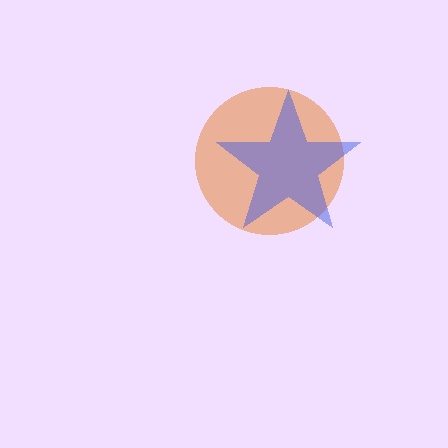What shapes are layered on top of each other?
The layered shapes are: an orange circle, a blue star.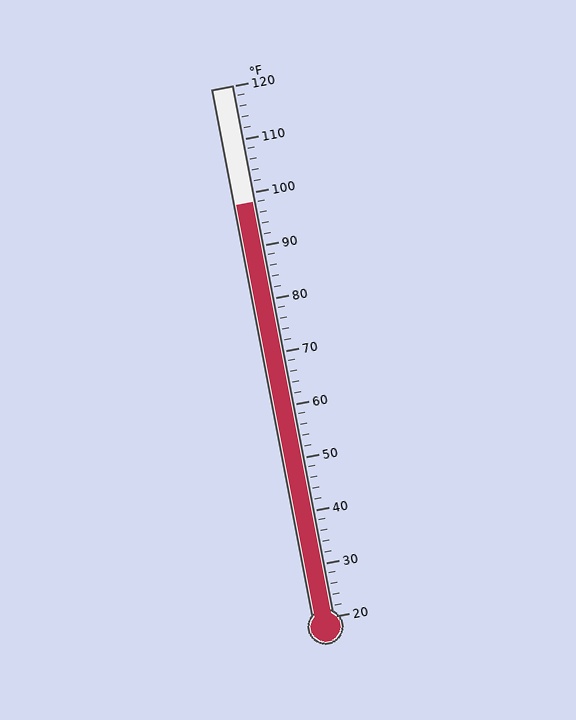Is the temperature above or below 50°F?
The temperature is above 50°F.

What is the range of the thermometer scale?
The thermometer scale ranges from 20°F to 120°F.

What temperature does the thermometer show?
The thermometer shows approximately 98°F.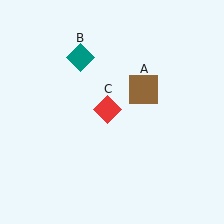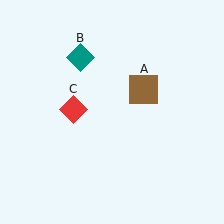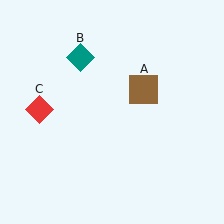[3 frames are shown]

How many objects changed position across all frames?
1 object changed position: red diamond (object C).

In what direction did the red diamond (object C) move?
The red diamond (object C) moved left.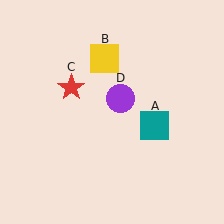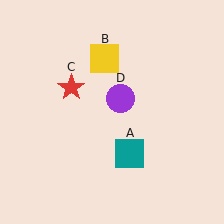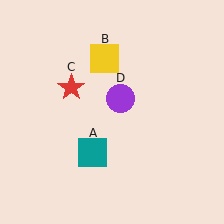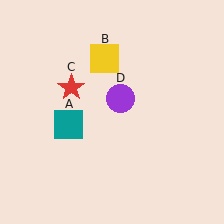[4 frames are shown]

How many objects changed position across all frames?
1 object changed position: teal square (object A).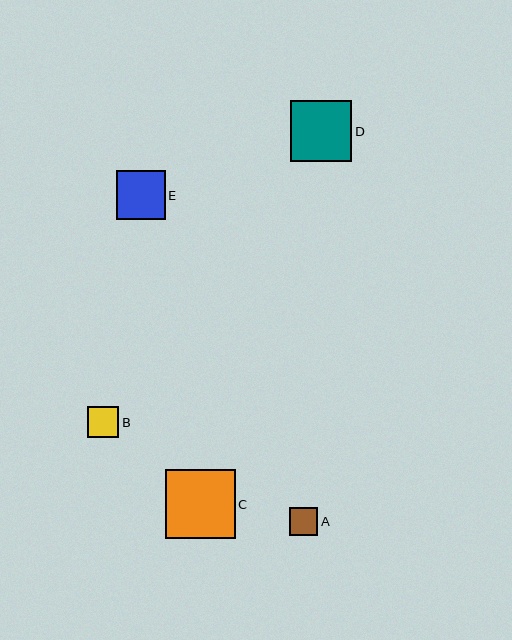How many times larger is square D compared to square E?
Square D is approximately 1.2 times the size of square E.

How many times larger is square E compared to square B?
Square E is approximately 1.6 times the size of square B.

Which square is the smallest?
Square A is the smallest with a size of approximately 28 pixels.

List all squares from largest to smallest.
From largest to smallest: C, D, E, B, A.